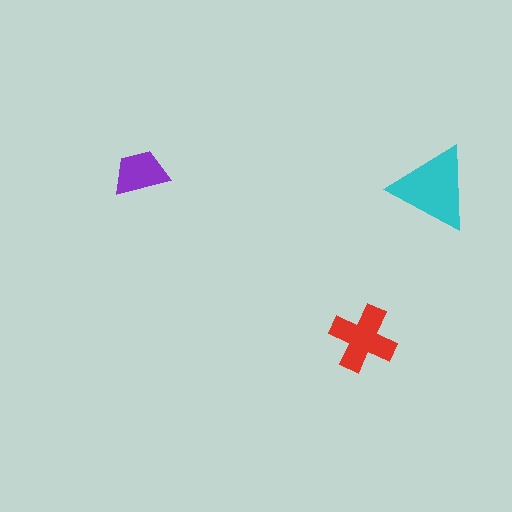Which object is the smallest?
The purple trapezoid.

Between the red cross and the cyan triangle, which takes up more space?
The cyan triangle.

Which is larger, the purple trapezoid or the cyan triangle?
The cyan triangle.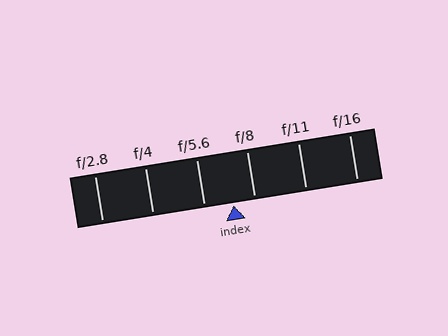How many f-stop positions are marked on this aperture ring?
There are 6 f-stop positions marked.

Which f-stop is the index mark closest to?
The index mark is closest to f/8.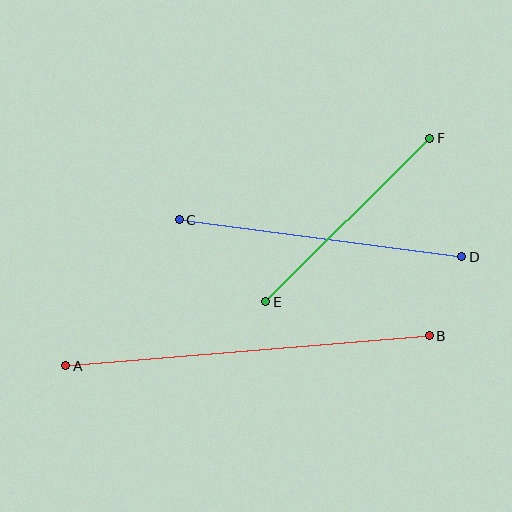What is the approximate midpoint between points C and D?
The midpoint is at approximately (321, 238) pixels.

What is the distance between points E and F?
The distance is approximately 232 pixels.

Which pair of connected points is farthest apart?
Points A and B are farthest apart.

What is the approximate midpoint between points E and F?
The midpoint is at approximately (348, 220) pixels.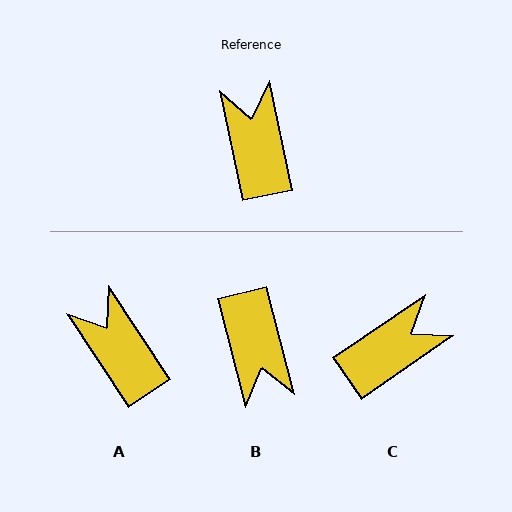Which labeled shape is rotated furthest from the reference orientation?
B, about 177 degrees away.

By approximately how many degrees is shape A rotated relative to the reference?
Approximately 22 degrees counter-clockwise.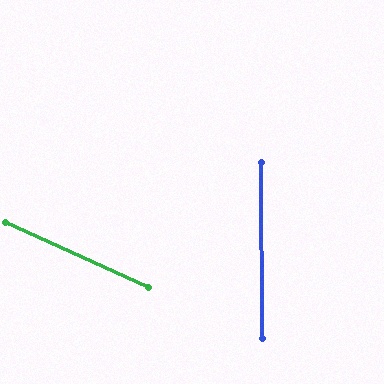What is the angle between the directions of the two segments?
Approximately 66 degrees.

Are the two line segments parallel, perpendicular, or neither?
Neither parallel nor perpendicular — they differ by about 66°.